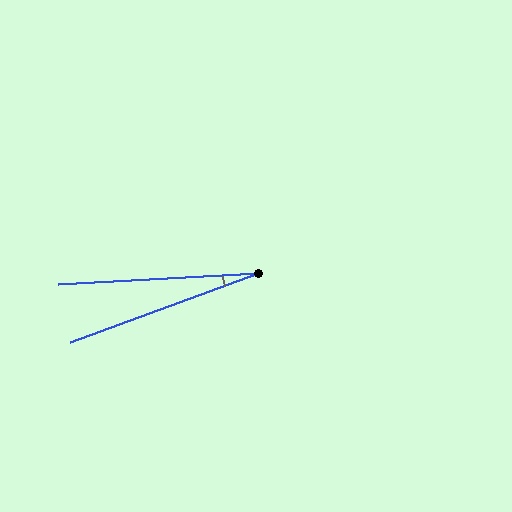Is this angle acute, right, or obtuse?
It is acute.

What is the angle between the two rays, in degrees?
Approximately 17 degrees.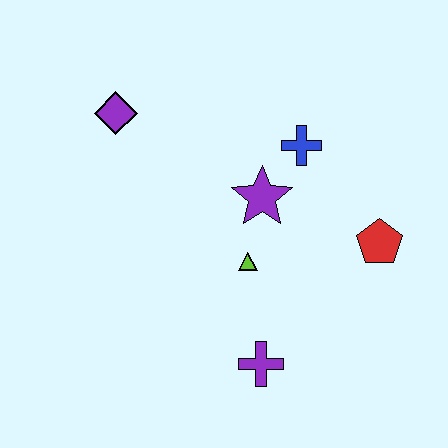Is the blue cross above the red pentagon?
Yes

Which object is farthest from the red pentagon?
The purple diamond is farthest from the red pentagon.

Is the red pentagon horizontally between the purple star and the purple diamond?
No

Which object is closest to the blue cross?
The purple star is closest to the blue cross.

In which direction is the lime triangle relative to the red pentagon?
The lime triangle is to the left of the red pentagon.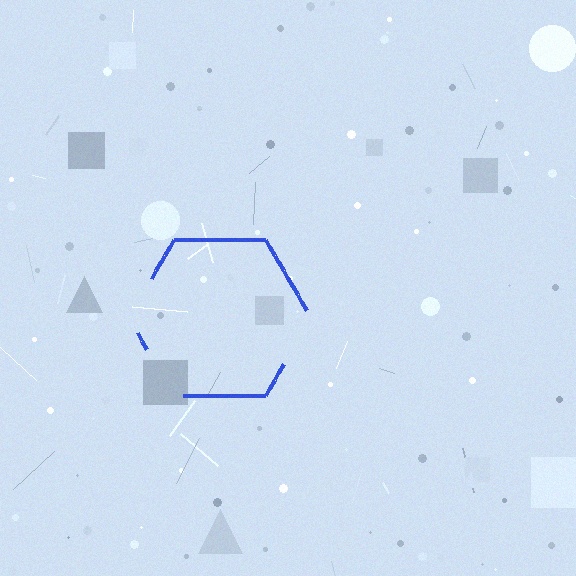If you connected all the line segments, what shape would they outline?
They would outline a hexagon.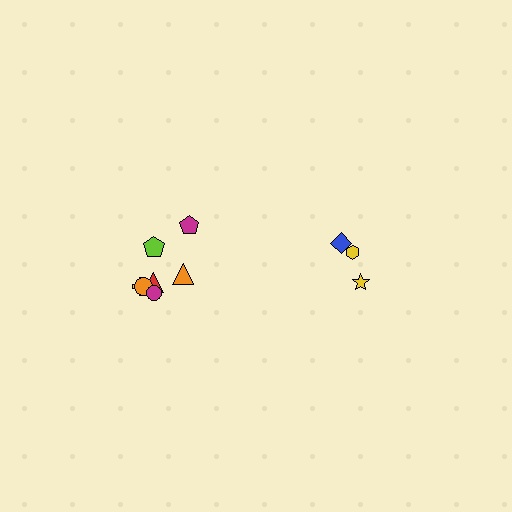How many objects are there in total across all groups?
There are 10 objects.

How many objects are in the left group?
There are 7 objects.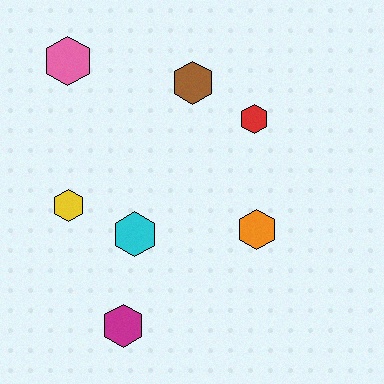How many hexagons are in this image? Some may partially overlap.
There are 7 hexagons.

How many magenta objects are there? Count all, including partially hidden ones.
There is 1 magenta object.